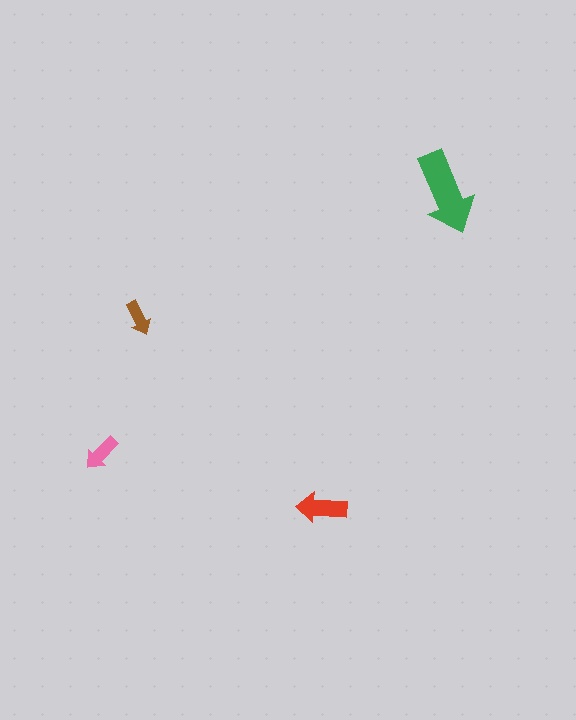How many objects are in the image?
There are 4 objects in the image.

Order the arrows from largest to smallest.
the green one, the red one, the pink one, the brown one.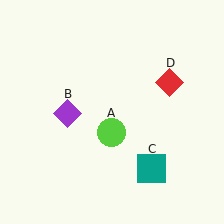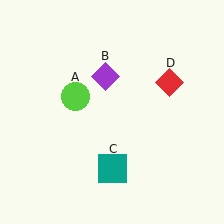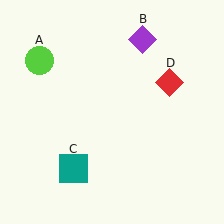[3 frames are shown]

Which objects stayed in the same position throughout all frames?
Red diamond (object D) remained stationary.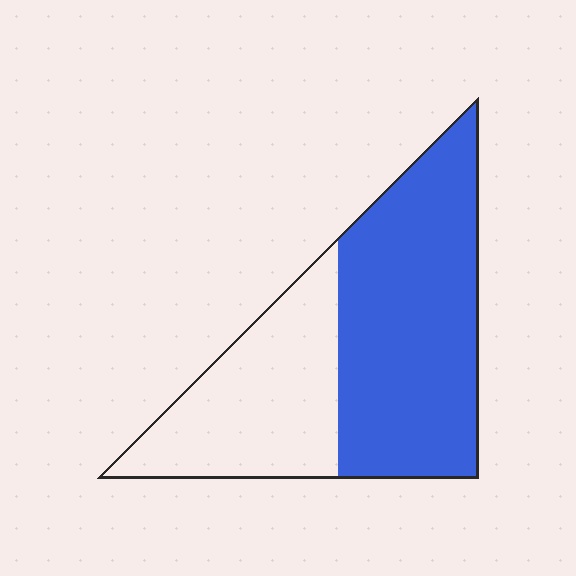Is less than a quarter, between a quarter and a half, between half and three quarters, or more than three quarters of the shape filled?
Between half and three quarters.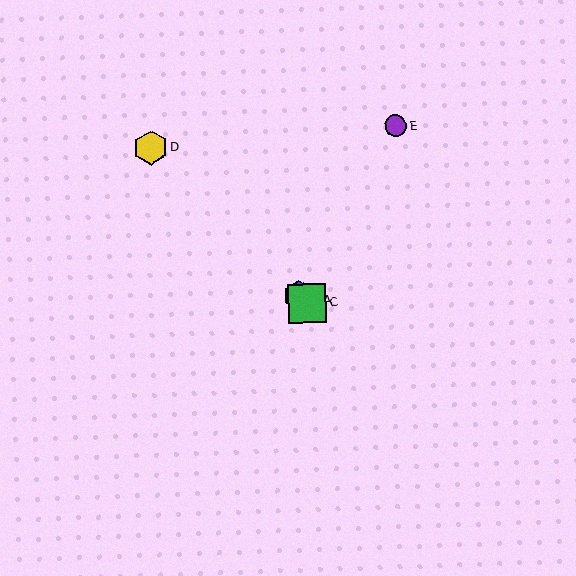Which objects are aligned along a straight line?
Objects A, B, C, D are aligned along a straight line.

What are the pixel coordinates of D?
Object D is at (151, 148).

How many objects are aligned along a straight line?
4 objects (A, B, C, D) are aligned along a straight line.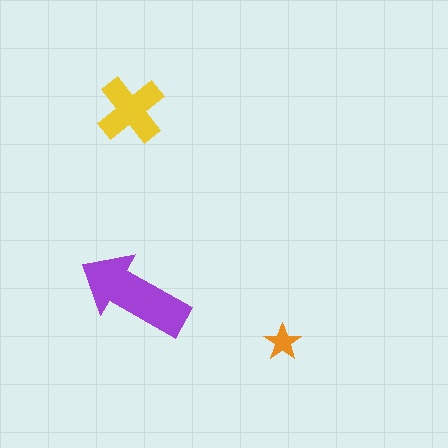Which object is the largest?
The purple arrow.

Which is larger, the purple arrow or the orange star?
The purple arrow.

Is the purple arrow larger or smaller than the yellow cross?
Larger.